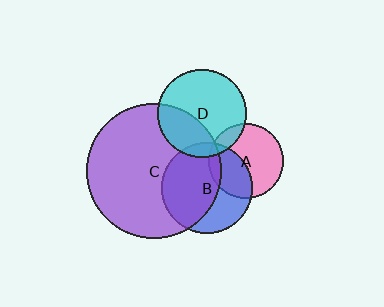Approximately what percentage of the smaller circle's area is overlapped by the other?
Approximately 35%.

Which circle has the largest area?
Circle C (purple).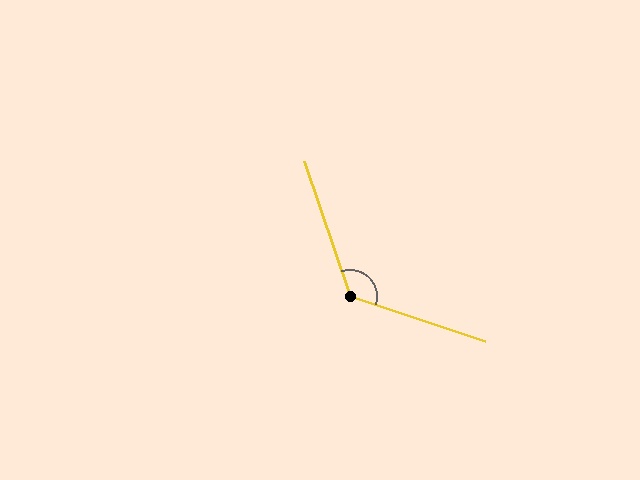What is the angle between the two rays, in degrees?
Approximately 127 degrees.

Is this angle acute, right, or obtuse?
It is obtuse.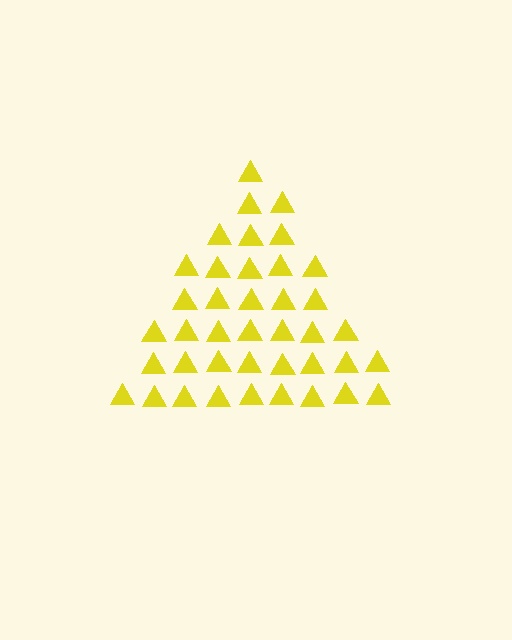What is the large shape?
The large shape is a triangle.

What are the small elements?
The small elements are triangles.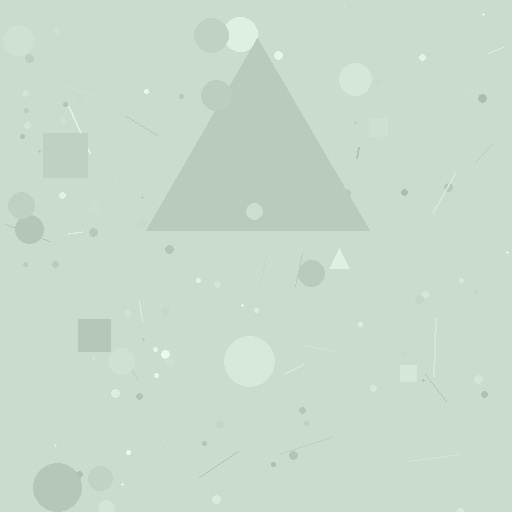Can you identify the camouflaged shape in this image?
The camouflaged shape is a triangle.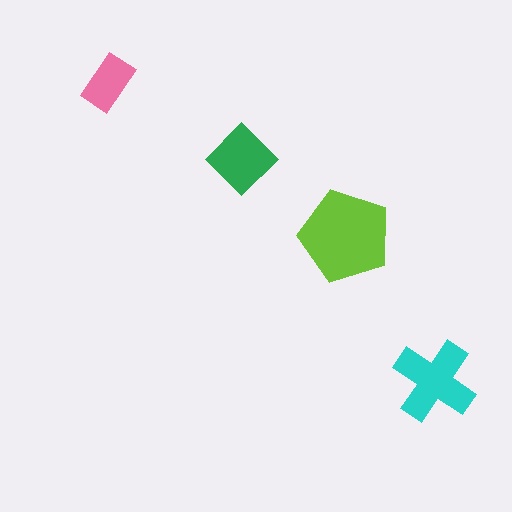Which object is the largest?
The lime pentagon.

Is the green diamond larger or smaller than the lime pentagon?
Smaller.